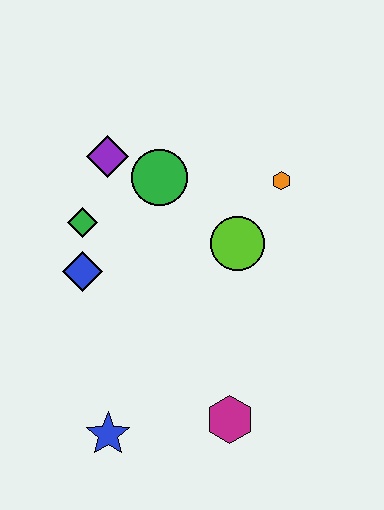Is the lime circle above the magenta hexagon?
Yes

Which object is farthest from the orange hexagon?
The blue star is farthest from the orange hexagon.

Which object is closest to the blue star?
The magenta hexagon is closest to the blue star.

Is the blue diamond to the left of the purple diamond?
Yes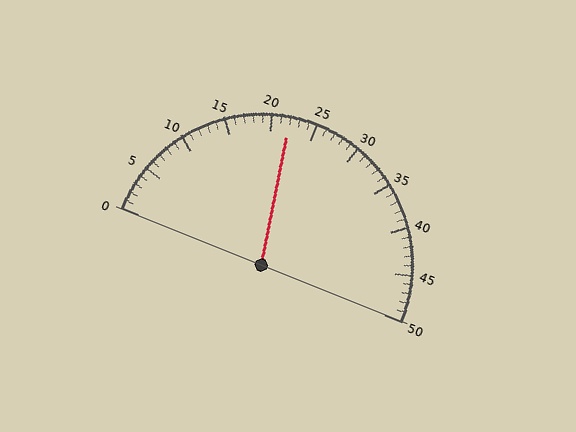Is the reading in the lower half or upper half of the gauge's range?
The reading is in the lower half of the range (0 to 50).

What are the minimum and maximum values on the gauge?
The gauge ranges from 0 to 50.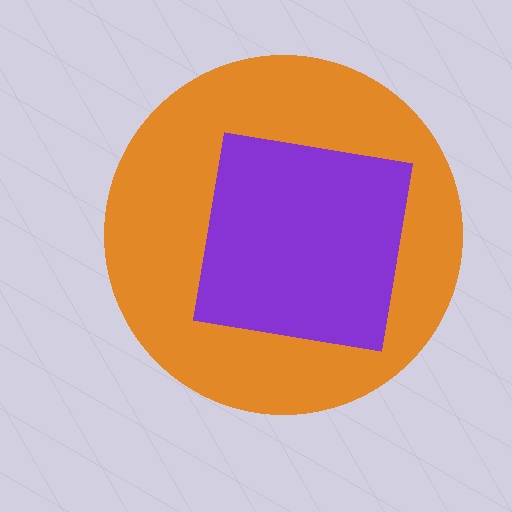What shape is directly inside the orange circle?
The purple square.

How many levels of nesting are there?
2.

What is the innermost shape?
The purple square.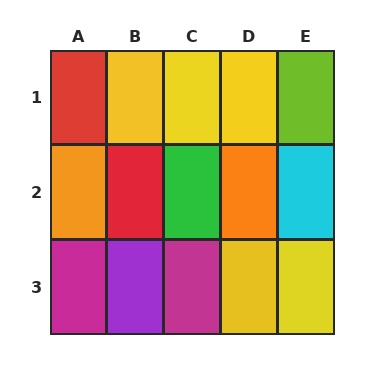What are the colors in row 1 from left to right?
Red, yellow, yellow, yellow, lime.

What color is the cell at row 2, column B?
Red.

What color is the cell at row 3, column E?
Yellow.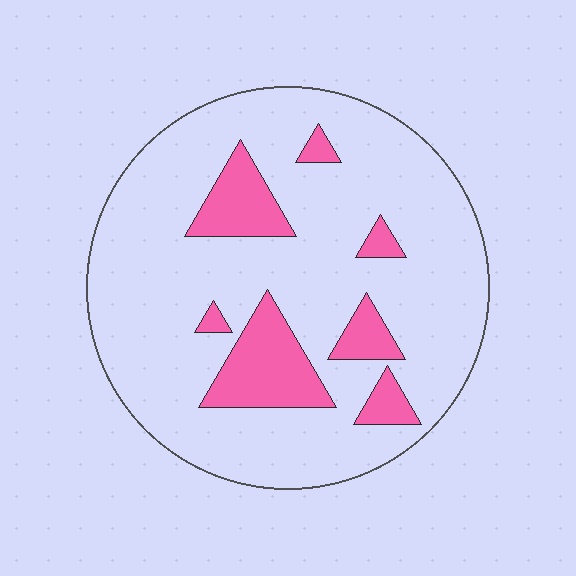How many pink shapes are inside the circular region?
7.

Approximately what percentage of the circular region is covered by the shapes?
Approximately 15%.